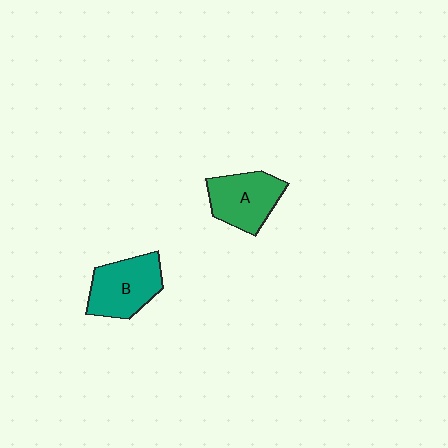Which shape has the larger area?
Shape B (teal).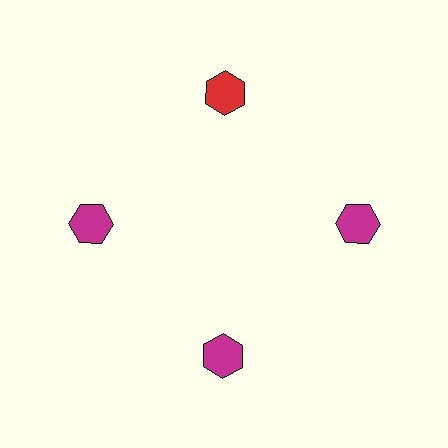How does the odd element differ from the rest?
It has a different color: red instead of magenta.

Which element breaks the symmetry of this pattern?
The red hexagon at roughly the 12 o'clock position breaks the symmetry. All other shapes are magenta hexagons.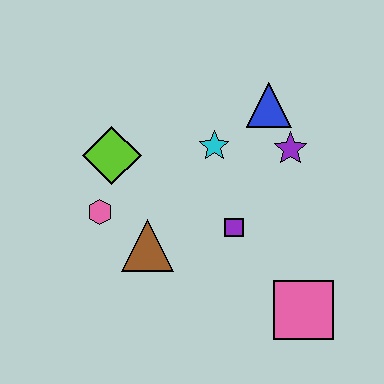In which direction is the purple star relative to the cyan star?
The purple star is to the right of the cyan star.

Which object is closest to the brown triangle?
The pink hexagon is closest to the brown triangle.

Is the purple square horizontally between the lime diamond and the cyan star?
No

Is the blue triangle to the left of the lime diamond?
No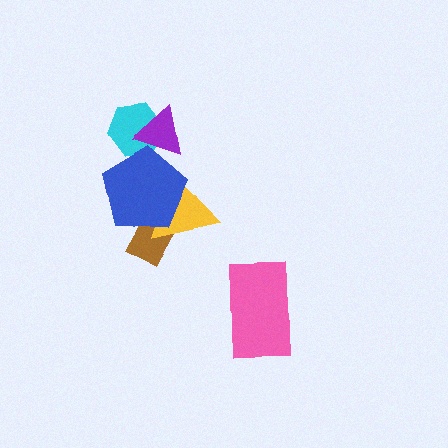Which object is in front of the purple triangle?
The blue pentagon is in front of the purple triangle.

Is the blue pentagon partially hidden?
No, no other shape covers it.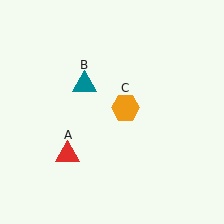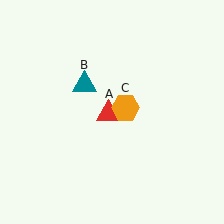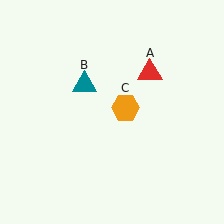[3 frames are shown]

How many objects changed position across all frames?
1 object changed position: red triangle (object A).